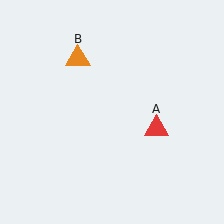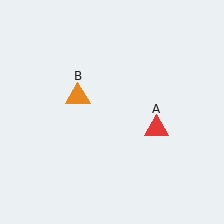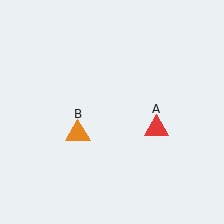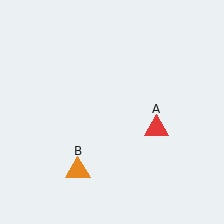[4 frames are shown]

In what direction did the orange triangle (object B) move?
The orange triangle (object B) moved down.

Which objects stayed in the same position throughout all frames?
Red triangle (object A) remained stationary.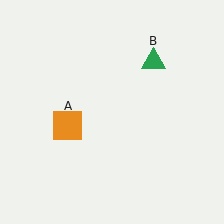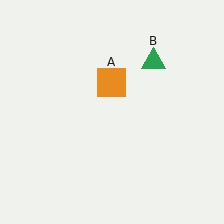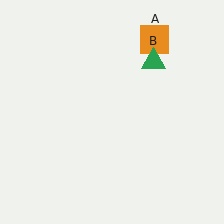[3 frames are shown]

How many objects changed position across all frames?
1 object changed position: orange square (object A).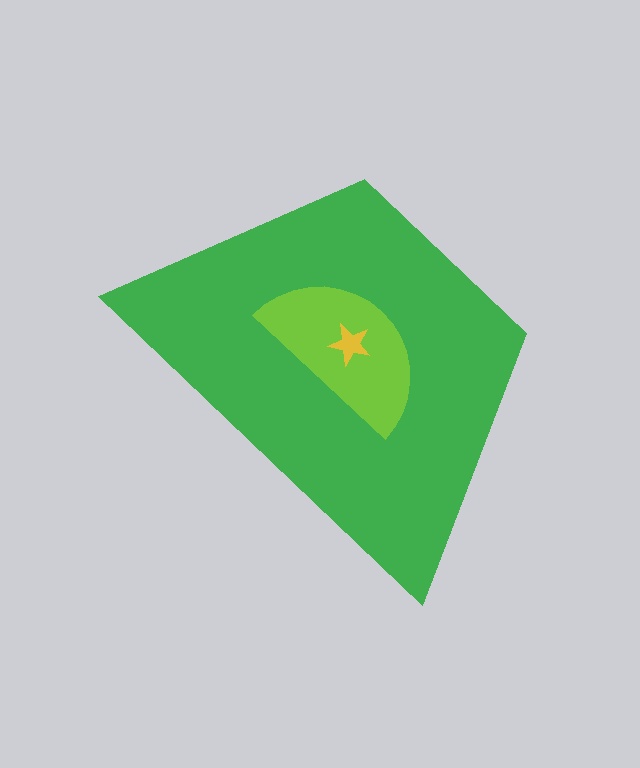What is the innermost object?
The yellow star.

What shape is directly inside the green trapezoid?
The lime semicircle.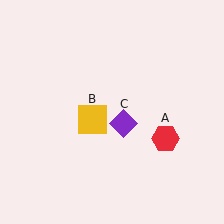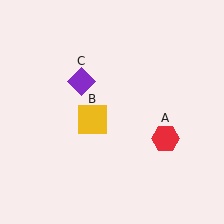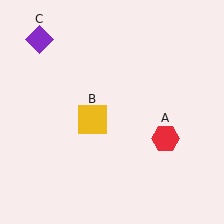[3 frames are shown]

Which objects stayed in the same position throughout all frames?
Red hexagon (object A) and yellow square (object B) remained stationary.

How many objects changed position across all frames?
1 object changed position: purple diamond (object C).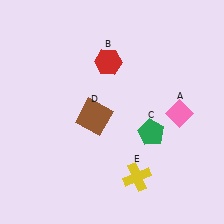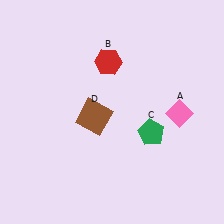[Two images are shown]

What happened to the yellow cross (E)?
The yellow cross (E) was removed in Image 2. It was in the bottom-right area of Image 1.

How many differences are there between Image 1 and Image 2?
There is 1 difference between the two images.